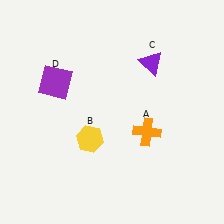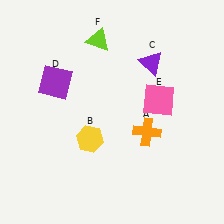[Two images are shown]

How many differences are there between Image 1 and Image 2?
There are 2 differences between the two images.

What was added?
A pink square (E), a lime triangle (F) were added in Image 2.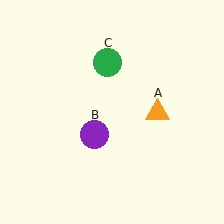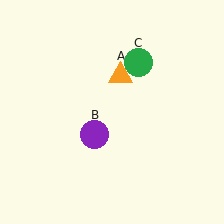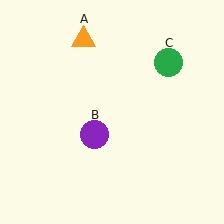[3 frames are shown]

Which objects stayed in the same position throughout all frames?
Purple circle (object B) remained stationary.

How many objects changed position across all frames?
2 objects changed position: orange triangle (object A), green circle (object C).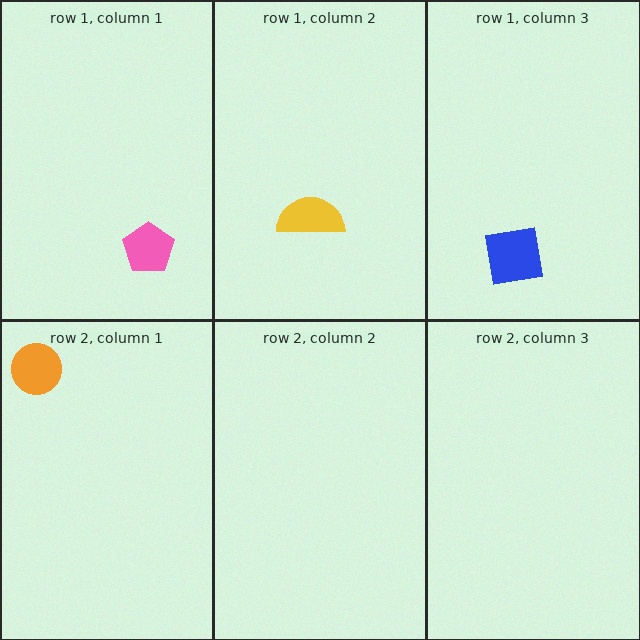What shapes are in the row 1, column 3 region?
The blue square.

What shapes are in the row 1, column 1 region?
The pink pentagon.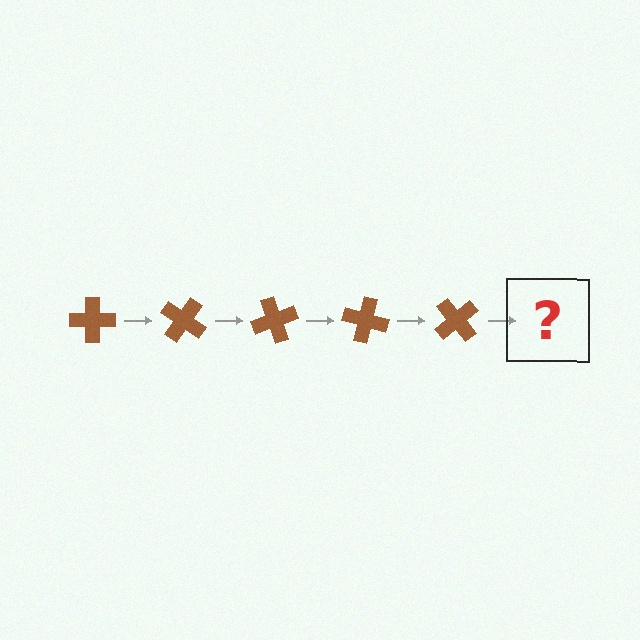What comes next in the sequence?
The next element should be a brown cross rotated 175 degrees.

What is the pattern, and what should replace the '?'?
The pattern is that the cross rotates 35 degrees each step. The '?' should be a brown cross rotated 175 degrees.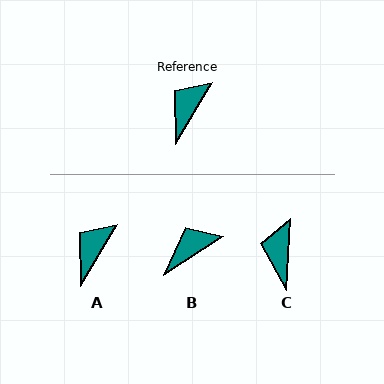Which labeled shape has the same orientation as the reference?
A.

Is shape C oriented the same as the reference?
No, it is off by about 28 degrees.